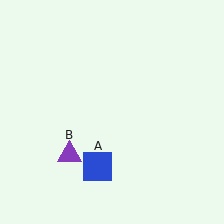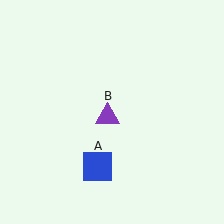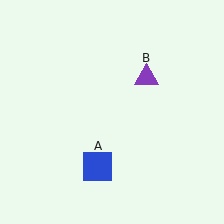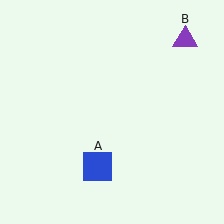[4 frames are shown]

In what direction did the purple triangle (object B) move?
The purple triangle (object B) moved up and to the right.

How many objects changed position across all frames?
1 object changed position: purple triangle (object B).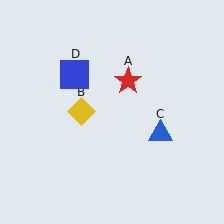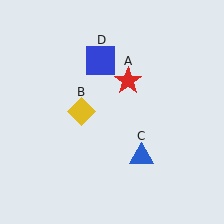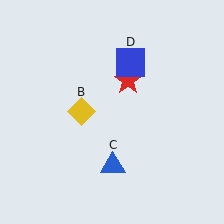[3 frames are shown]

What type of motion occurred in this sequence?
The blue triangle (object C), blue square (object D) rotated clockwise around the center of the scene.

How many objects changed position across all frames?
2 objects changed position: blue triangle (object C), blue square (object D).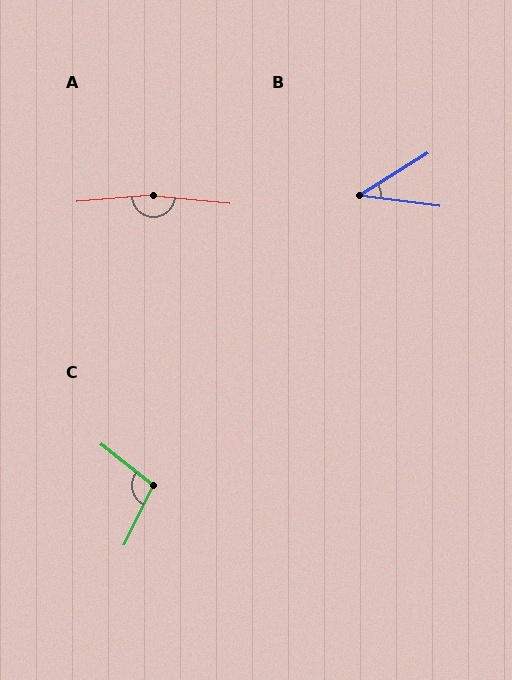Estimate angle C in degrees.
Approximately 102 degrees.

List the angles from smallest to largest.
B (39°), C (102°), A (169°).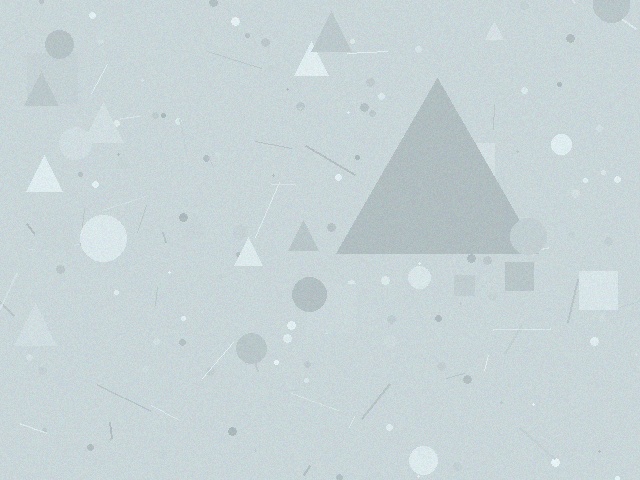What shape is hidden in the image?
A triangle is hidden in the image.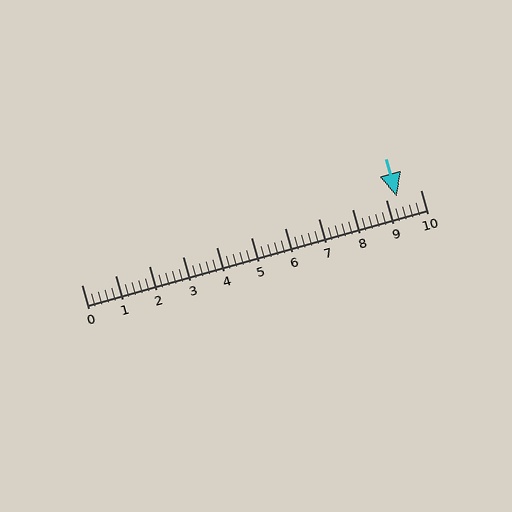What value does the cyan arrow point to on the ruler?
The cyan arrow points to approximately 9.3.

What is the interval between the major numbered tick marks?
The major tick marks are spaced 1 units apart.